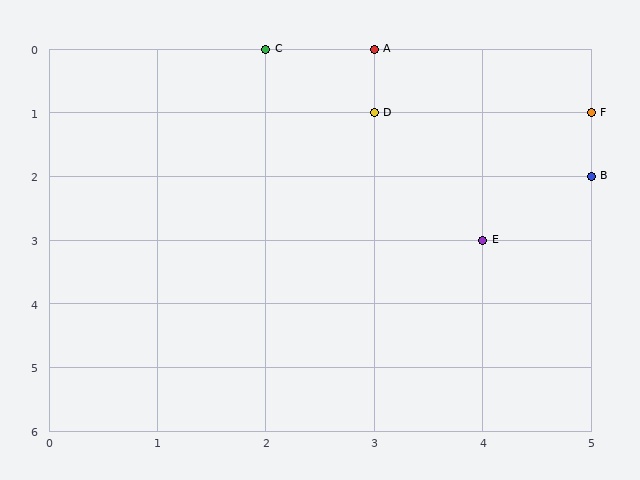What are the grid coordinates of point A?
Point A is at grid coordinates (3, 0).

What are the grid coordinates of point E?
Point E is at grid coordinates (4, 3).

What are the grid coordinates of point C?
Point C is at grid coordinates (2, 0).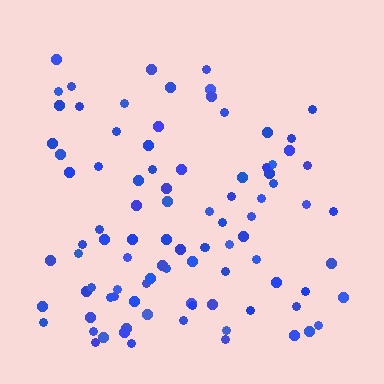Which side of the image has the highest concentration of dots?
The bottom.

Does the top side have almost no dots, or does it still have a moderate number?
Still a moderate number, just noticeably fewer than the bottom.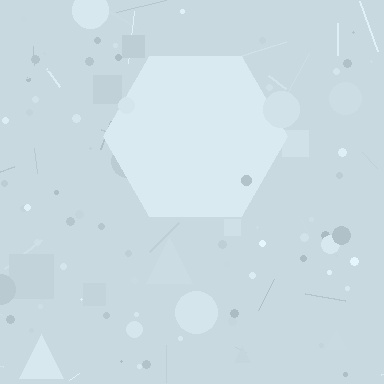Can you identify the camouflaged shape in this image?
The camouflaged shape is a hexagon.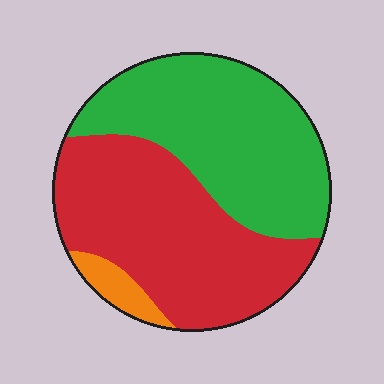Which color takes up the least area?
Orange, at roughly 5%.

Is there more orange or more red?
Red.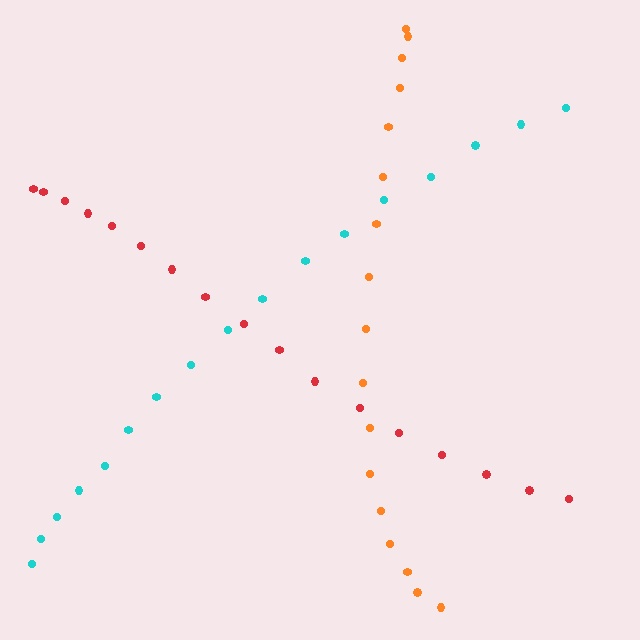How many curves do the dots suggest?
There are 3 distinct paths.